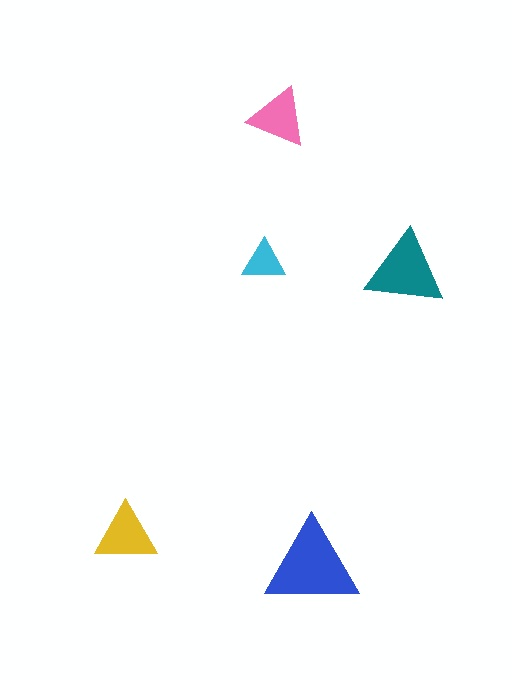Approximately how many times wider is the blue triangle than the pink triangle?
About 1.5 times wider.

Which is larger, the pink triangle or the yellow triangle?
The yellow one.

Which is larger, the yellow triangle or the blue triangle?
The blue one.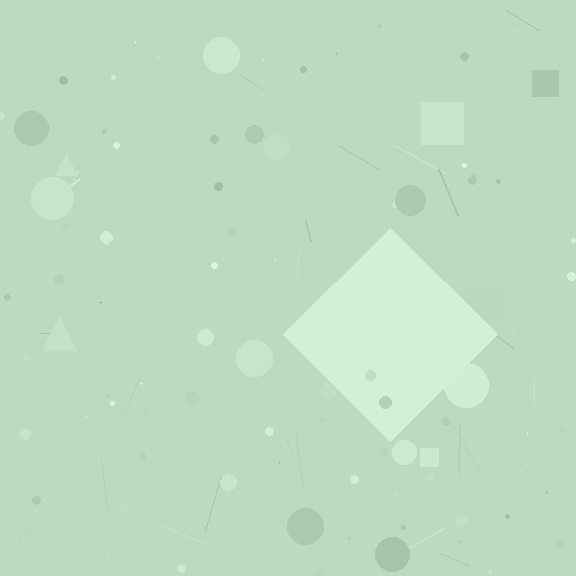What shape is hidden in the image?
A diamond is hidden in the image.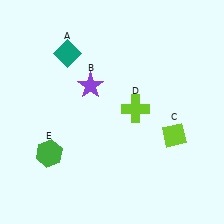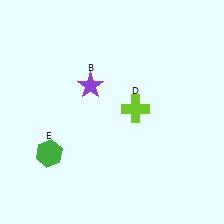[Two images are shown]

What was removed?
The lime diamond (C), the teal diamond (A) were removed in Image 2.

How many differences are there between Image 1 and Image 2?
There are 2 differences between the two images.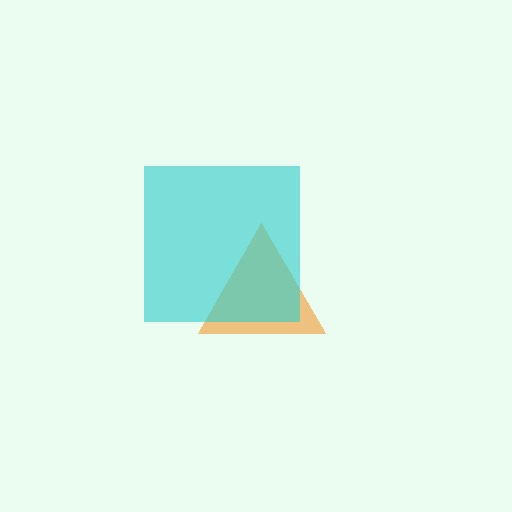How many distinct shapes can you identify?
There are 2 distinct shapes: an orange triangle, a cyan square.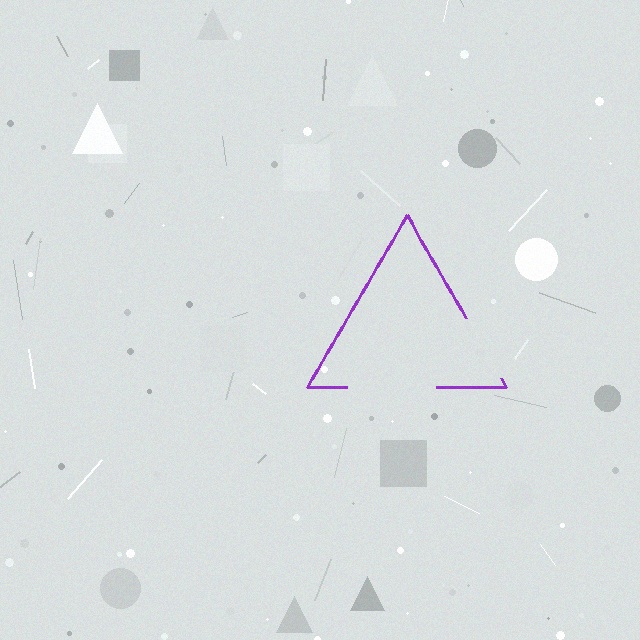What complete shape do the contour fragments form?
The contour fragments form a triangle.